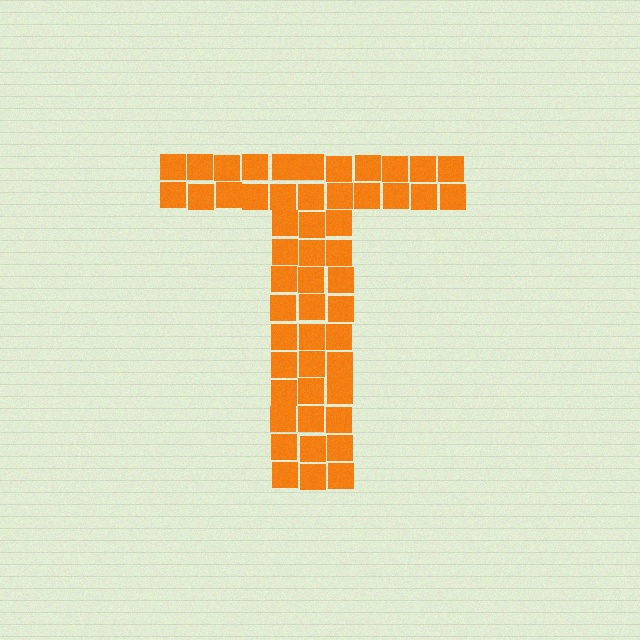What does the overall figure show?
The overall figure shows the letter T.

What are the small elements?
The small elements are squares.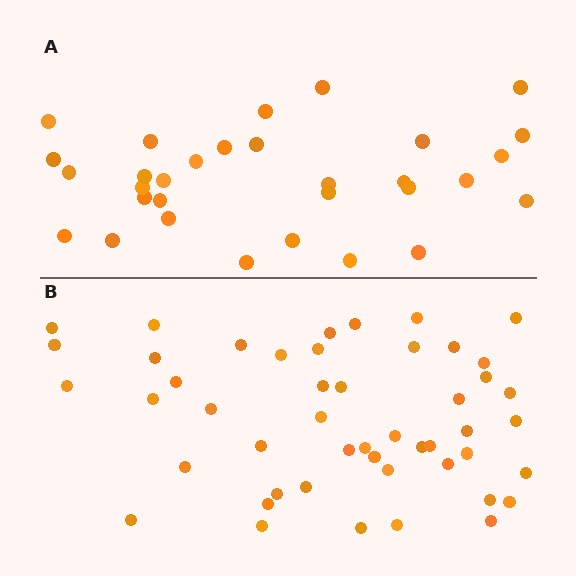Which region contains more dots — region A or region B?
Region B (the bottom region) has more dots.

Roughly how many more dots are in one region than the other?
Region B has approximately 15 more dots than region A.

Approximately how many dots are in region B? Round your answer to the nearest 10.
About 50 dots. (The exact count is 48, which rounds to 50.)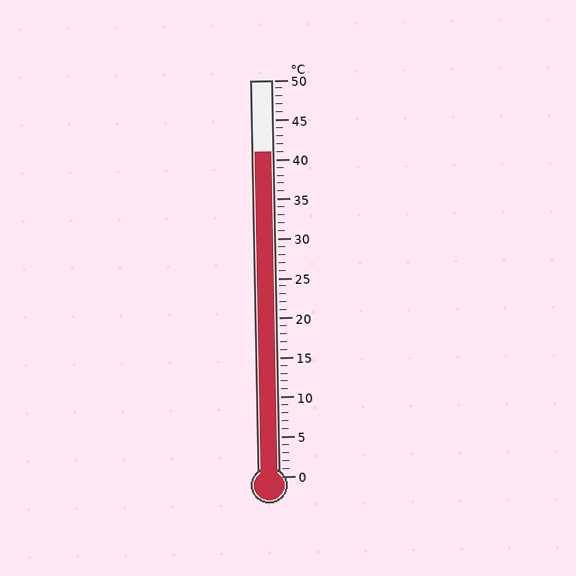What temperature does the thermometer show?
The thermometer shows approximately 41°C.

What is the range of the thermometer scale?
The thermometer scale ranges from 0°C to 50°C.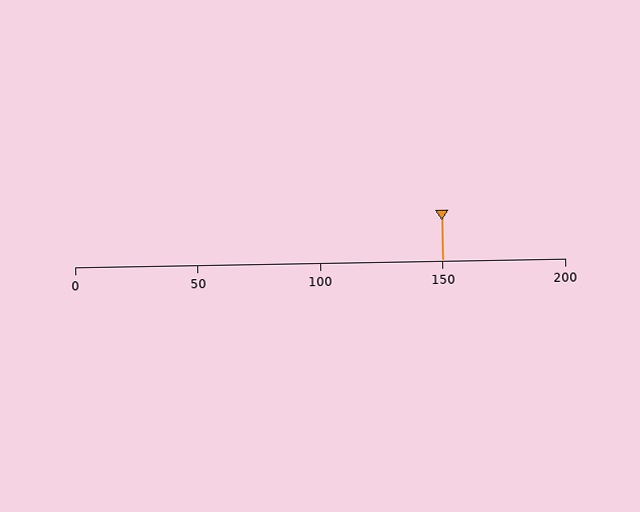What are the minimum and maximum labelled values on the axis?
The axis runs from 0 to 200.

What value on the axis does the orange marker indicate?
The marker indicates approximately 150.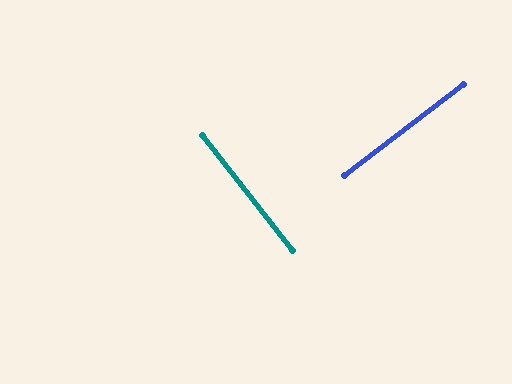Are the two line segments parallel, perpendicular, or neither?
Perpendicular — they meet at approximately 89°.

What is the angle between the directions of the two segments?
Approximately 89 degrees.